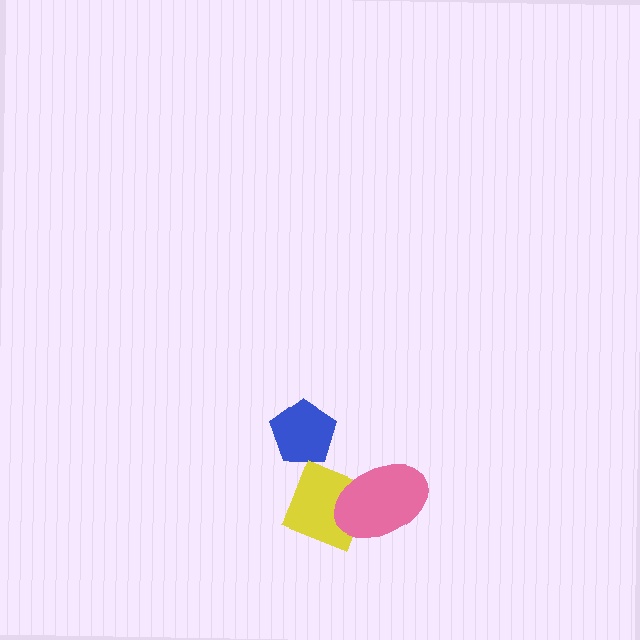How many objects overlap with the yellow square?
1 object overlaps with the yellow square.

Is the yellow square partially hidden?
Yes, it is partially covered by another shape.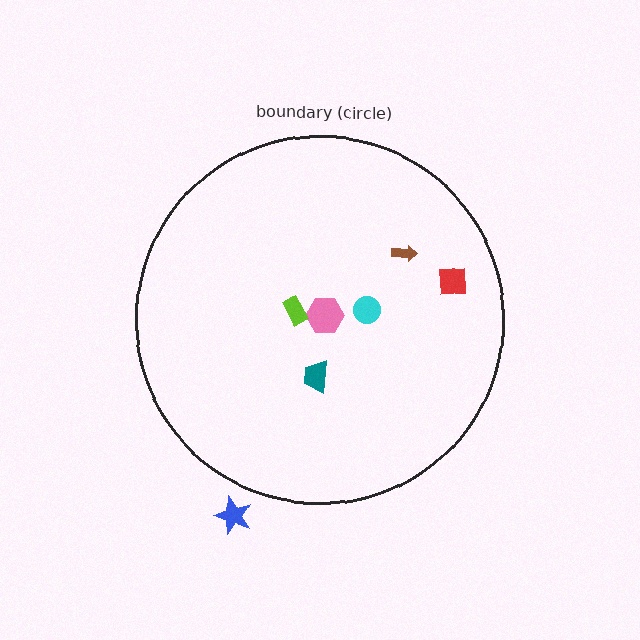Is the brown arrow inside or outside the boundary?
Inside.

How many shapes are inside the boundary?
6 inside, 1 outside.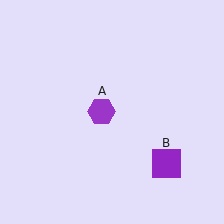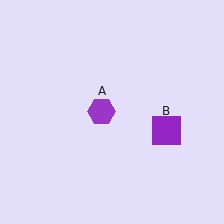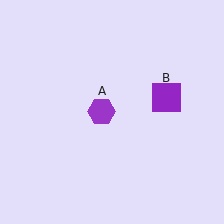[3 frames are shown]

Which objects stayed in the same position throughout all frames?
Purple hexagon (object A) remained stationary.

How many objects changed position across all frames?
1 object changed position: purple square (object B).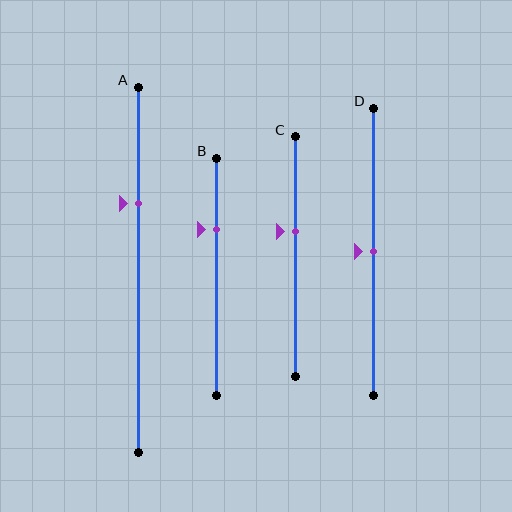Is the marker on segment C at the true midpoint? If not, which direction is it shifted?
No, the marker on segment C is shifted upward by about 11% of the segment length.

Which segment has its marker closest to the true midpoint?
Segment D has its marker closest to the true midpoint.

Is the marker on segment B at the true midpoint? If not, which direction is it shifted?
No, the marker on segment B is shifted upward by about 20% of the segment length.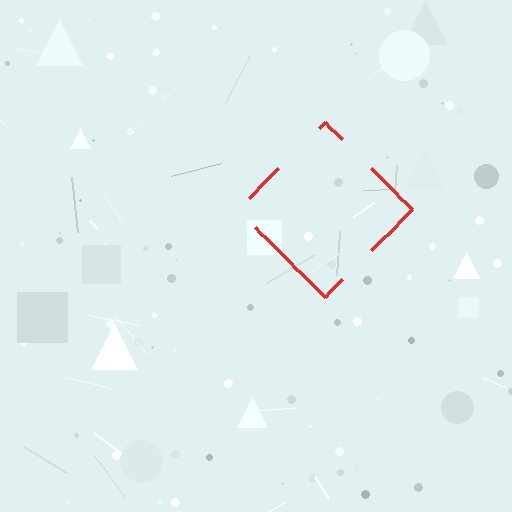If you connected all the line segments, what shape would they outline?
They would outline a diamond.